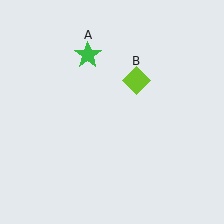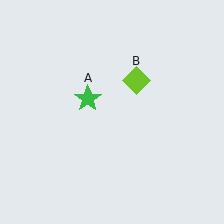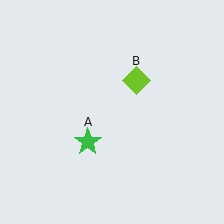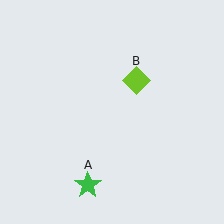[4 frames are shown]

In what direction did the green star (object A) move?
The green star (object A) moved down.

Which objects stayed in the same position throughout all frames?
Lime diamond (object B) remained stationary.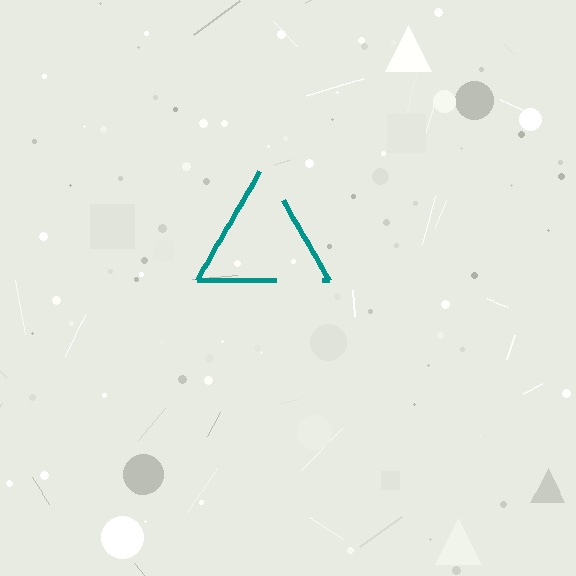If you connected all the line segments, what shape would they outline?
They would outline a triangle.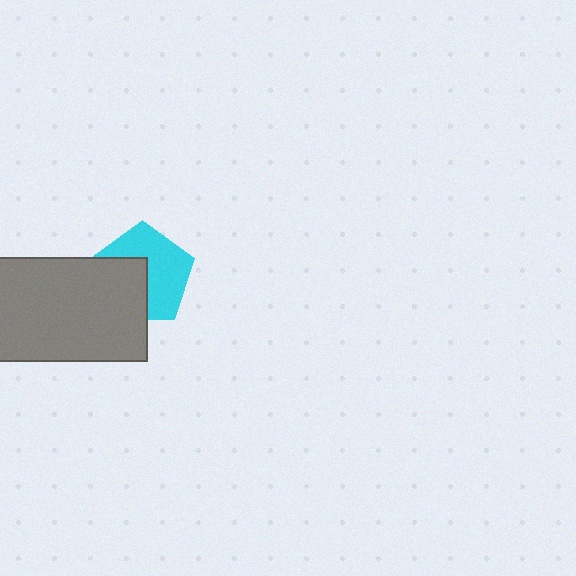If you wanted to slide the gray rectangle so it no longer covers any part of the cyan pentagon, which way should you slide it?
Slide it toward the lower-left — that is the most direct way to separate the two shapes.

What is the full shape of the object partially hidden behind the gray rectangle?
The partially hidden object is a cyan pentagon.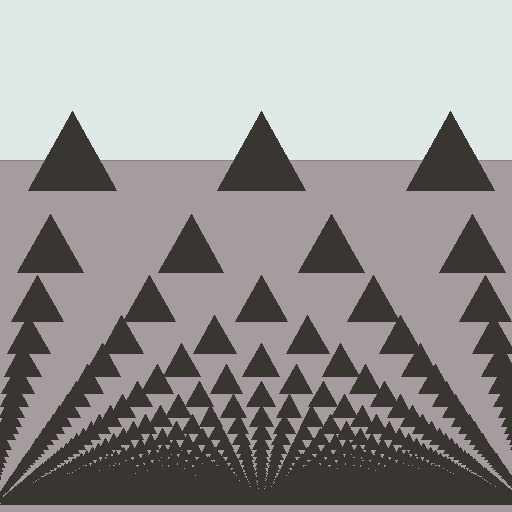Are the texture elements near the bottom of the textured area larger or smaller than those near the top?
Smaller. The gradient is inverted — elements near the bottom are smaller and denser.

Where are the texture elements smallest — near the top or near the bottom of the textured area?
Near the bottom.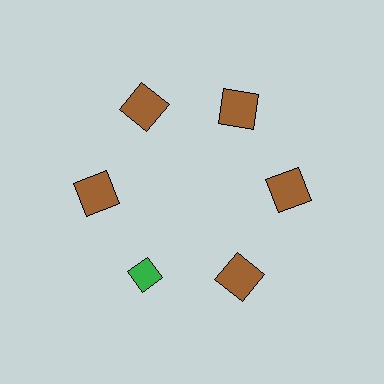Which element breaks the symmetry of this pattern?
The green diamond at roughly the 7 o'clock position breaks the symmetry. All other shapes are brown squares.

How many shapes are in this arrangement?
There are 6 shapes arranged in a ring pattern.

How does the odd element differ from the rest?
It differs in both color (green instead of brown) and shape (diamond instead of square).